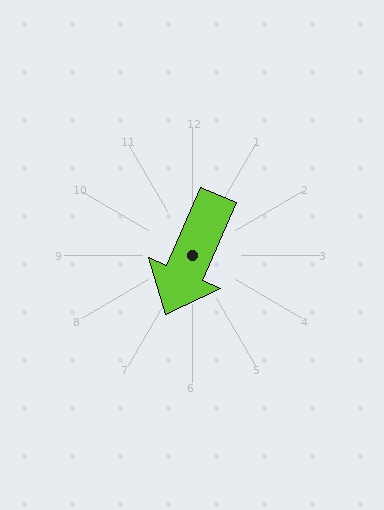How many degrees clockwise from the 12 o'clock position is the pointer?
Approximately 204 degrees.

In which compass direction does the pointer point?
Southwest.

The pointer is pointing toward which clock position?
Roughly 7 o'clock.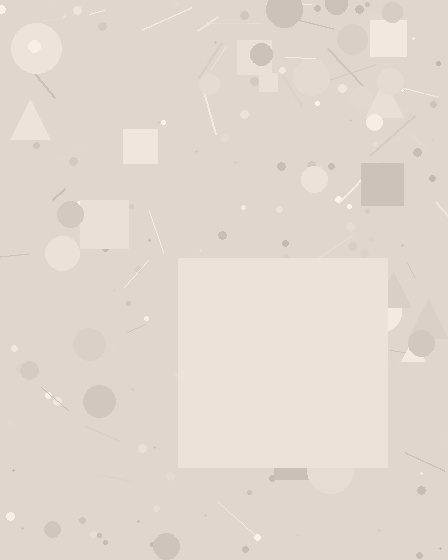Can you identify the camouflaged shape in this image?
The camouflaged shape is a square.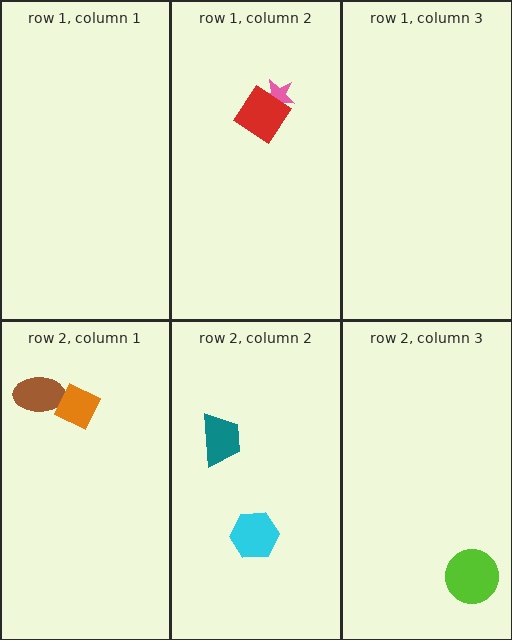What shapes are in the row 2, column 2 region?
The cyan hexagon, the teal trapezoid.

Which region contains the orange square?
The row 2, column 1 region.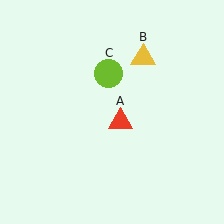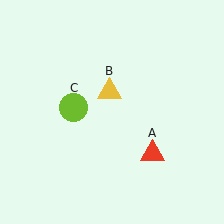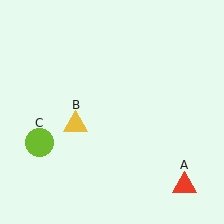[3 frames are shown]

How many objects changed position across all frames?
3 objects changed position: red triangle (object A), yellow triangle (object B), lime circle (object C).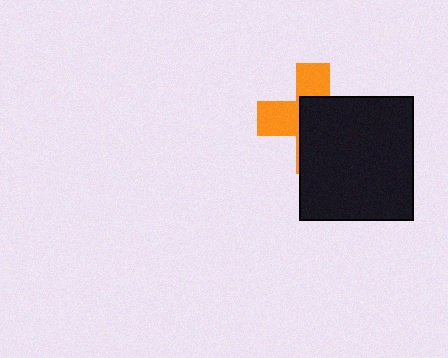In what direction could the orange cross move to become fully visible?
The orange cross could move toward the upper-left. That would shift it out from behind the black rectangle entirely.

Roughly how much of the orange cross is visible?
A small part of it is visible (roughly 42%).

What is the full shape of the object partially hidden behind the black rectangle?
The partially hidden object is an orange cross.